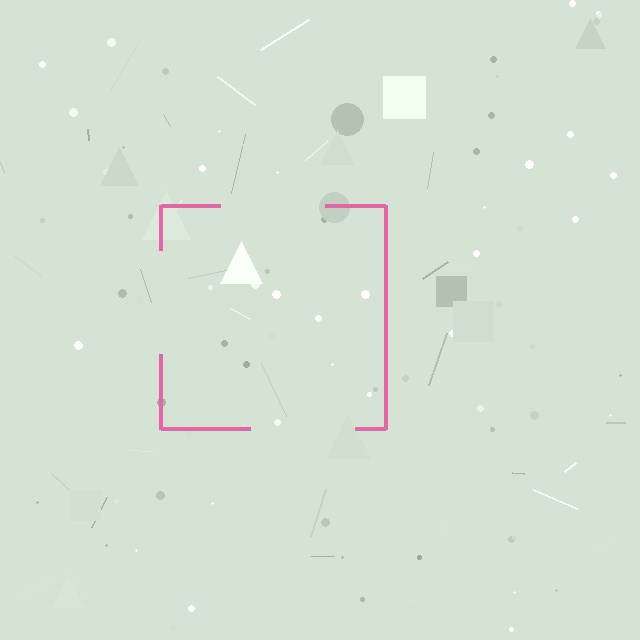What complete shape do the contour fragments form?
The contour fragments form a square.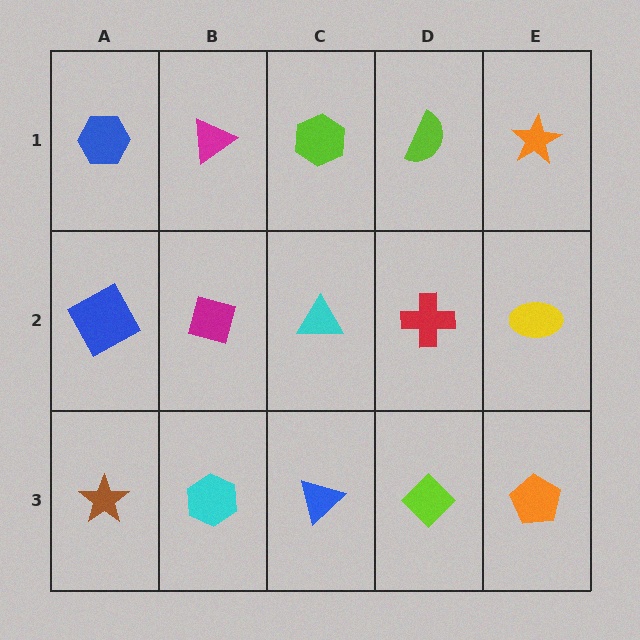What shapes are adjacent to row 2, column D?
A lime semicircle (row 1, column D), a lime diamond (row 3, column D), a cyan triangle (row 2, column C), a yellow ellipse (row 2, column E).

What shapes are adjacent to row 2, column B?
A magenta triangle (row 1, column B), a cyan hexagon (row 3, column B), a blue square (row 2, column A), a cyan triangle (row 2, column C).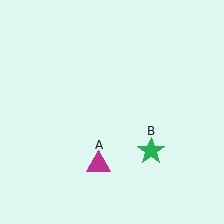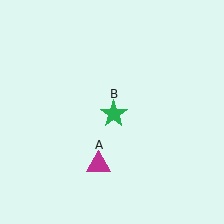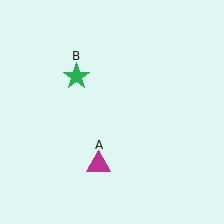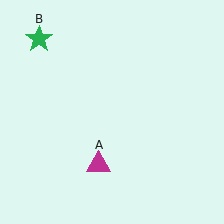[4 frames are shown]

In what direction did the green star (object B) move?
The green star (object B) moved up and to the left.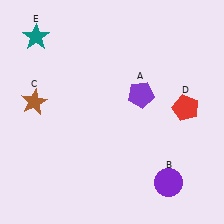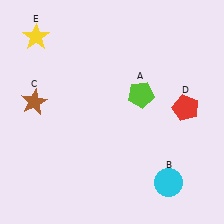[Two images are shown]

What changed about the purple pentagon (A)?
In Image 1, A is purple. In Image 2, it changed to lime.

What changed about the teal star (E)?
In Image 1, E is teal. In Image 2, it changed to yellow.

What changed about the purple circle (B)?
In Image 1, B is purple. In Image 2, it changed to cyan.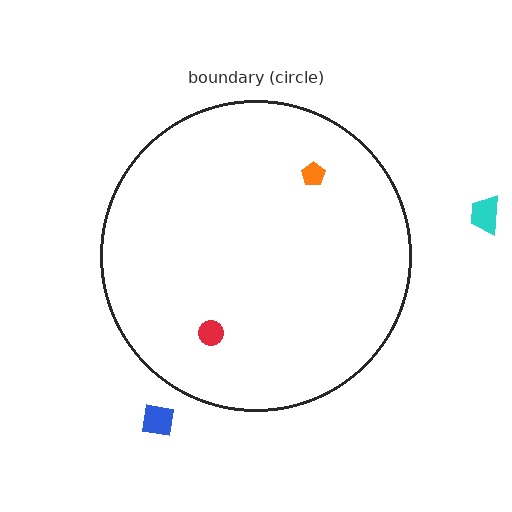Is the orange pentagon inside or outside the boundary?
Inside.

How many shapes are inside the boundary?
2 inside, 2 outside.